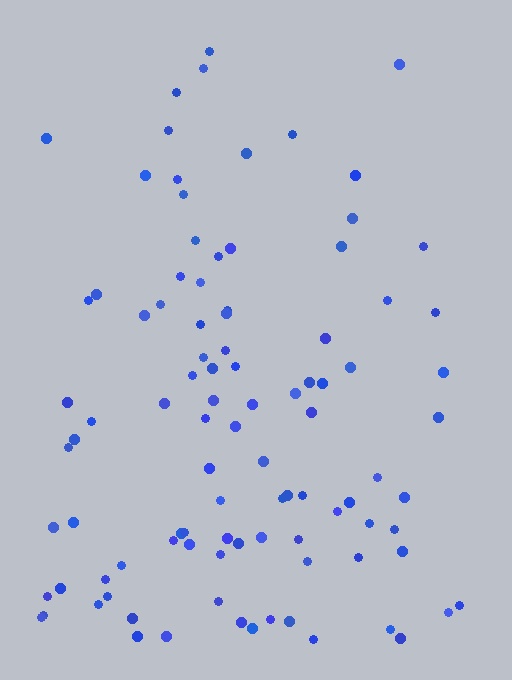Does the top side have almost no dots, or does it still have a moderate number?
Still a moderate number, just noticeably fewer than the bottom.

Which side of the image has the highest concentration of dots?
The bottom.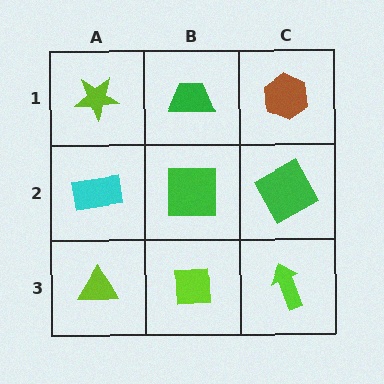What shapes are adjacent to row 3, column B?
A green square (row 2, column B), a lime triangle (row 3, column A), a lime arrow (row 3, column C).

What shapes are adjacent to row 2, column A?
A lime star (row 1, column A), a lime triangle (row 3, column A), a green square (row 2, column B).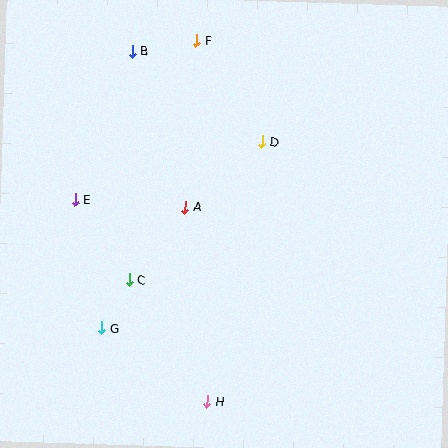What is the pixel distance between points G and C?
The distance between G and C is 56 pixels.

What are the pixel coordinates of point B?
Point B is at (133, 51).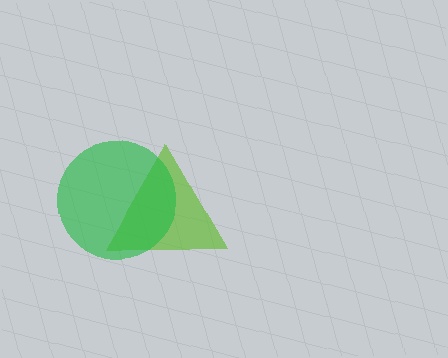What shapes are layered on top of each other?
The layered shapes are: a lime triangle, a green circle.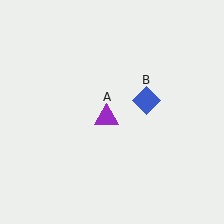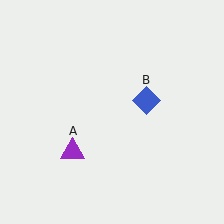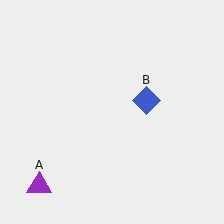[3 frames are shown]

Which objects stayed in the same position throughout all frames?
Blue diamond (object B) remained stationary.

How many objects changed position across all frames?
1 object changed position: purple triangle (object A).